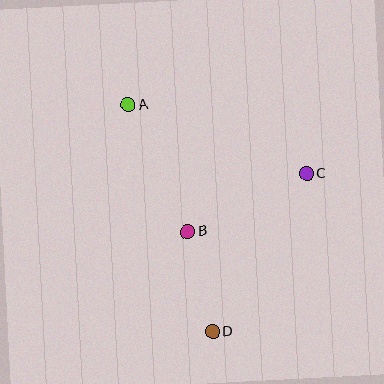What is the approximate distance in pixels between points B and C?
The distance between B and C is approximately 132 pixels.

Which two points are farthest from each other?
Points A and D are farthest from each other.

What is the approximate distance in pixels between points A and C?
The distance between A and C is approximately 191 pixels.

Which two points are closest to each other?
Points B and D are closest to each other.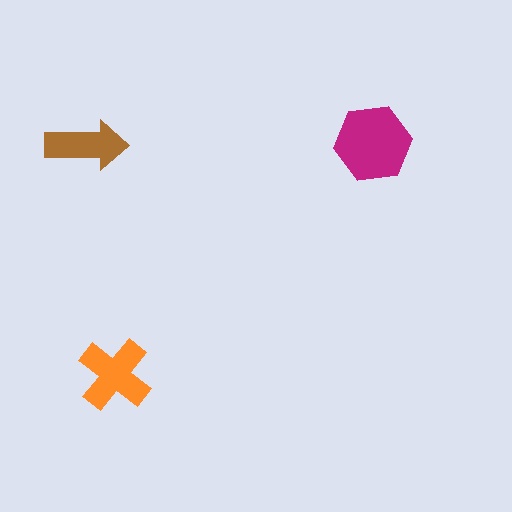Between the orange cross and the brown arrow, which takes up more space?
The orange cross.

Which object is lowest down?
The orange cross is bottommost.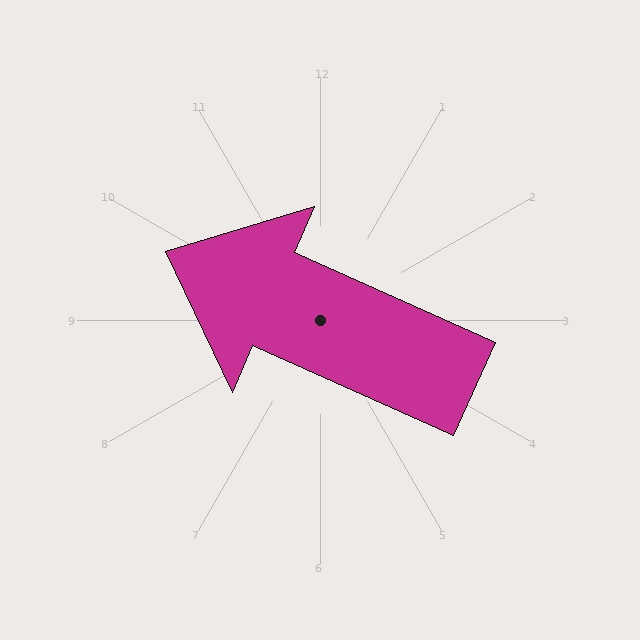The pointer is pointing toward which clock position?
Roughly 10 o'clock.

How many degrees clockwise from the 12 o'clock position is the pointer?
Approximately 294 degrees.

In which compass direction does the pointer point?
Northwest.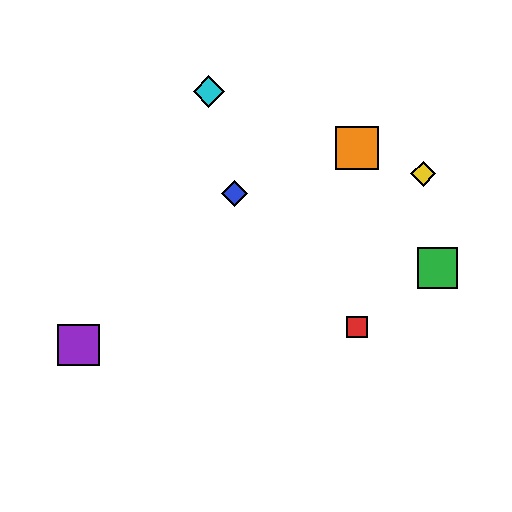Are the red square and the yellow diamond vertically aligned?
No, the red square is at x≈357 and the yellow diamond is at x≈423.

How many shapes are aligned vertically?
2 shapes (the red square, the orange square) are aligned vertically.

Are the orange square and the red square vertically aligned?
Yes, both are at x≈357.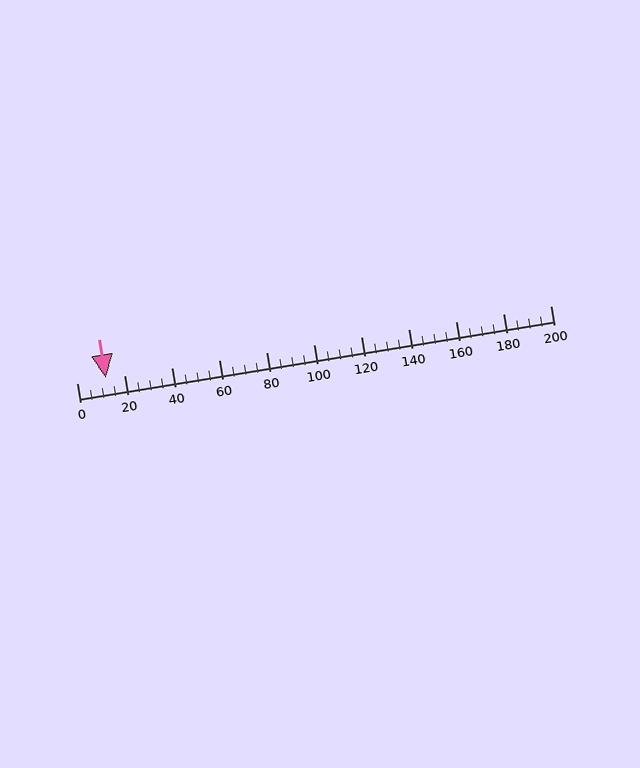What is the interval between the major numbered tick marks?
The major tick marks are spaced 20 units apart.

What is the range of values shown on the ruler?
The ruler shows values from 0 to 200.